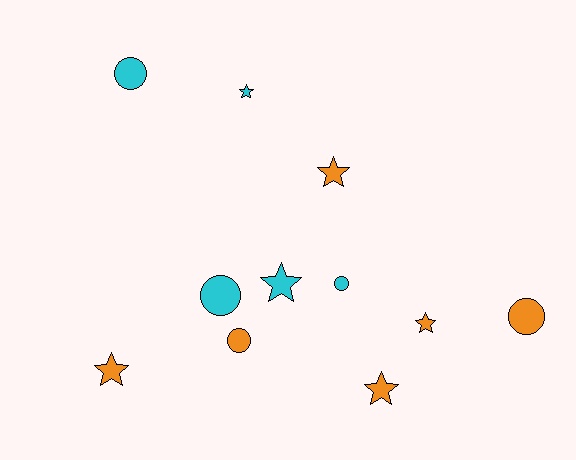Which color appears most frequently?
Orange, with 6 objects.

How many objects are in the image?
There are 11 objects.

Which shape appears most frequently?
Star, with 6 objects.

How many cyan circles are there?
There are 3 cyan circles.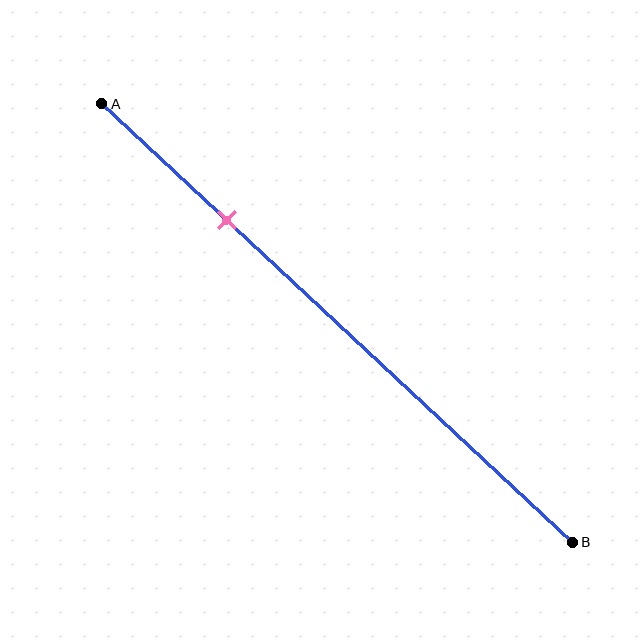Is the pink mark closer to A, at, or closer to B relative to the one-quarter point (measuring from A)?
The pink mark is approximately at the one-quarter point of segment AB.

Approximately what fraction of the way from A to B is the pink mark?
The pink mark is approximately 25% of the way from A to B.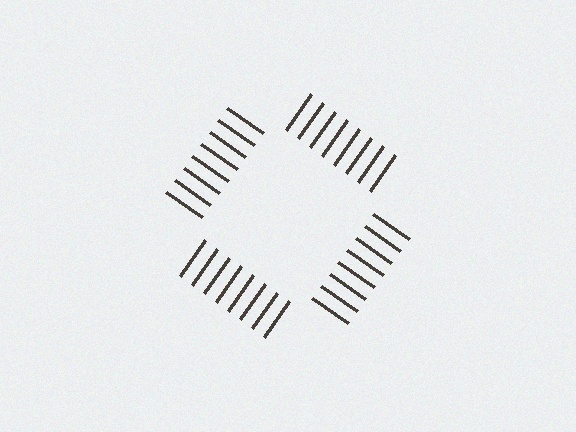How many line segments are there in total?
32 — 8 along each of the 4 edges.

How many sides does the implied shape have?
4 sides — the line-ends trace a square.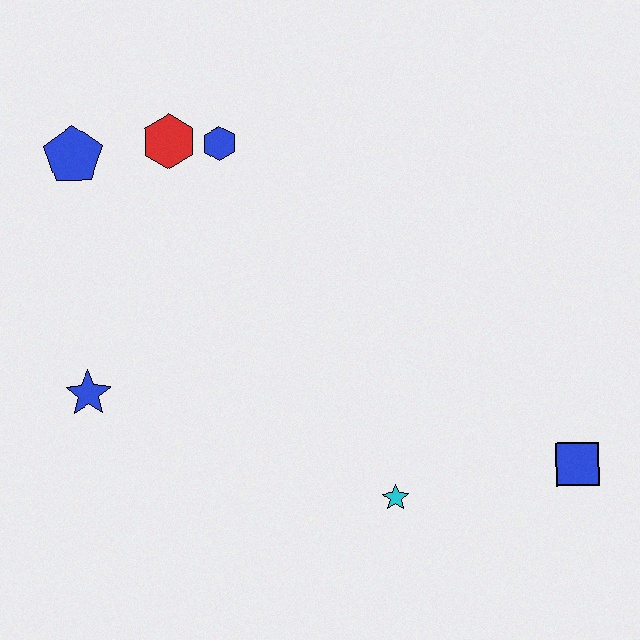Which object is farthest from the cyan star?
The blue pentagon is farthest from the cyan star.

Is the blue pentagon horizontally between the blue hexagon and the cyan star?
No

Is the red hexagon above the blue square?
Yes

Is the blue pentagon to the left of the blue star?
Yes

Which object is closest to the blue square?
The cyan star is closest to the blue square.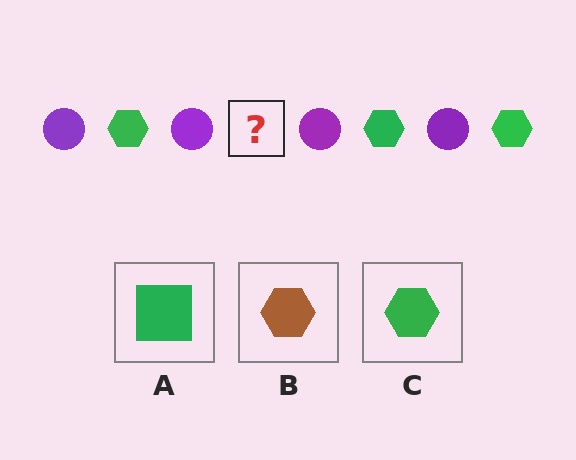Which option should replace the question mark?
Option C.